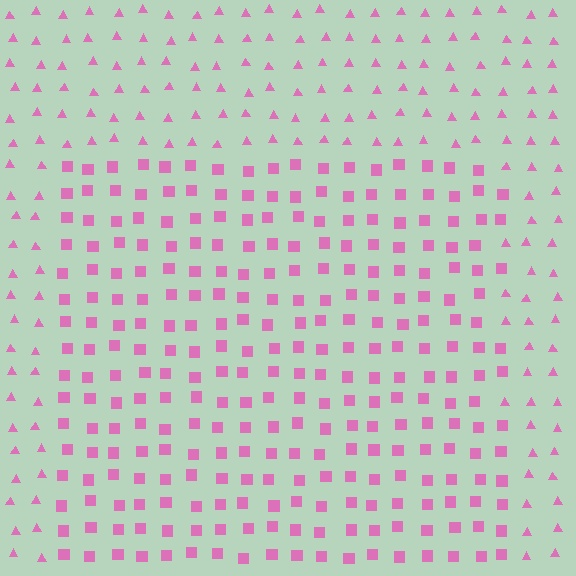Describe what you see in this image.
The image is filled with small pink elements arranged in a uniform grid. A rectangle-shaped region contains squares, while the surrounding area contains triangles. The boundary is defined purely by the change in element shape.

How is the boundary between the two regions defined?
The boundary is defined by a change in element shape: squares inside vs. triangles outside. All elements share the same color and spacing.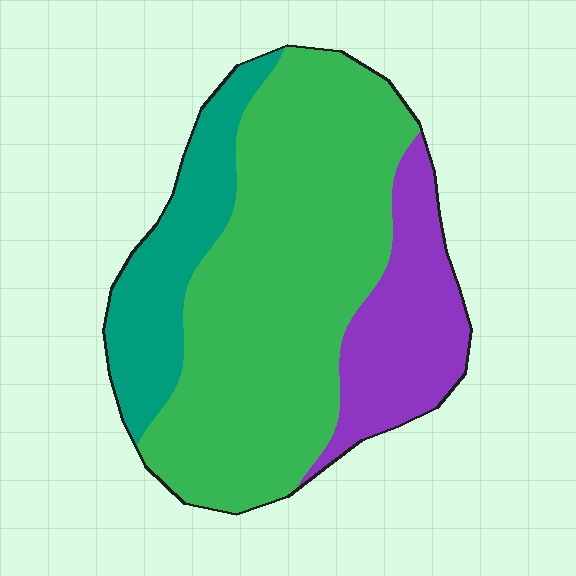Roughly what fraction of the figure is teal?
Teal covers roughly 20% of the figure.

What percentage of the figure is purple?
Purple covers 20% of the figure.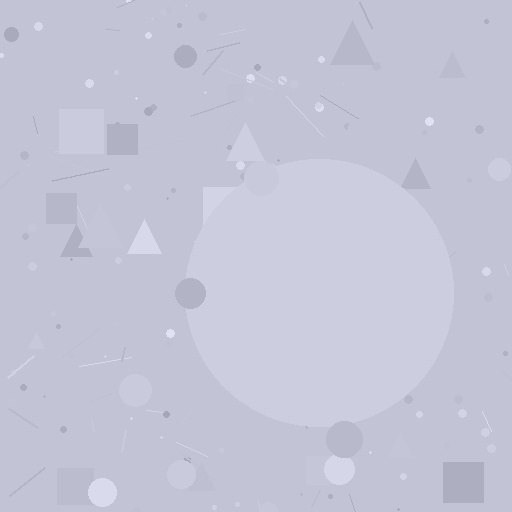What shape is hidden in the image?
A circle is hidden in the image.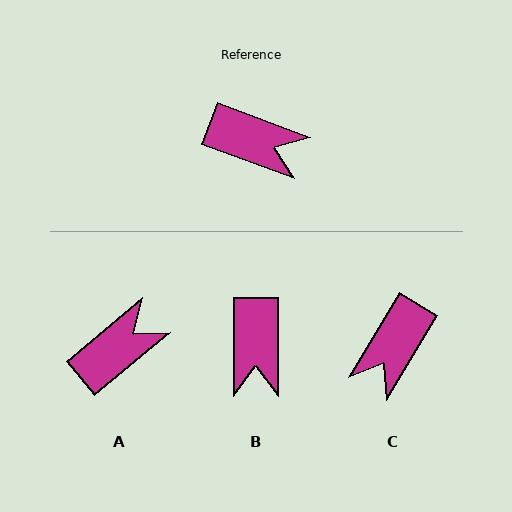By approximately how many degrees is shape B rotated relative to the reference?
Approximately 70 degrees clockwise.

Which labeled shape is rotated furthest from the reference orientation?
C, about 101 degrees away.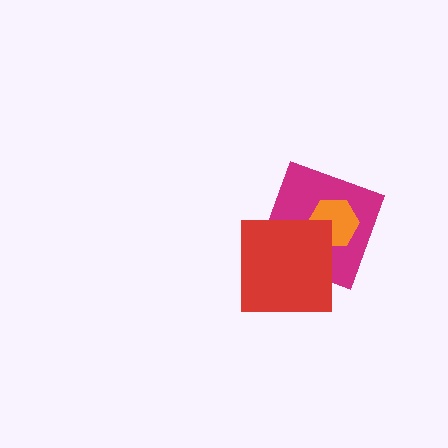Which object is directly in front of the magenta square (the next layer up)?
The orange hexagon is directly in front of the magenta square.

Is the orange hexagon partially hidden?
Yes, it is partially covered by another shape.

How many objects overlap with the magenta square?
2 objects overlap with the magenta square.